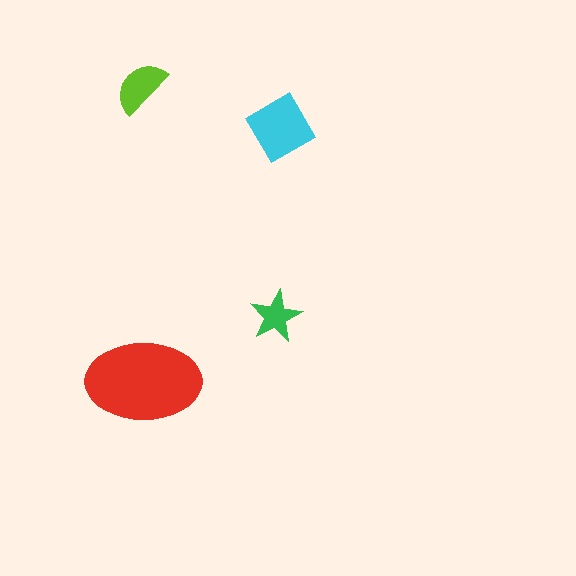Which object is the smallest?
The green star.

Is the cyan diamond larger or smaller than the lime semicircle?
Larger.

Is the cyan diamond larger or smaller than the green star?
Larger.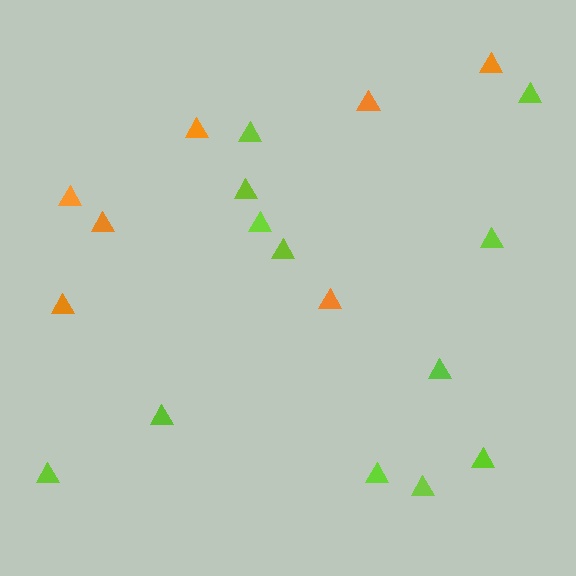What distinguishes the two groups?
There are 2 groups: one group of orange triangles (7) and one group of lime triangles (12).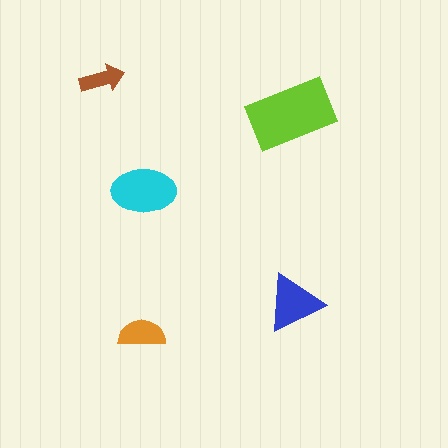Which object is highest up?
The brown arrow is topmost.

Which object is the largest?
The lime rectangle.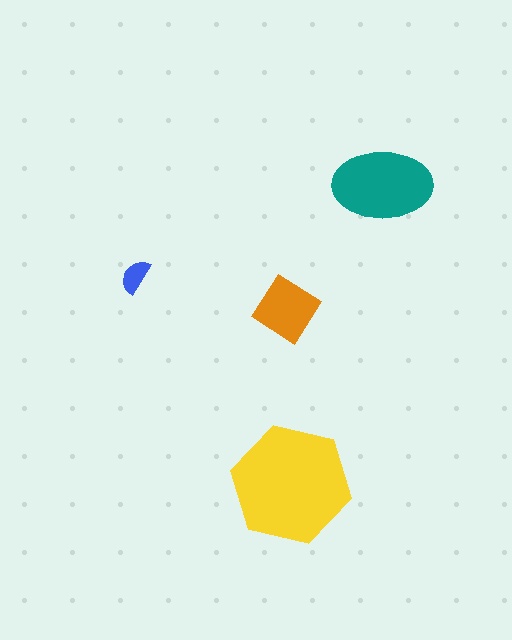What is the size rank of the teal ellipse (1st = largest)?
2nd.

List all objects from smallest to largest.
The blue semicircle, the orange diamond, the teal ellipse, the yellow hexagon.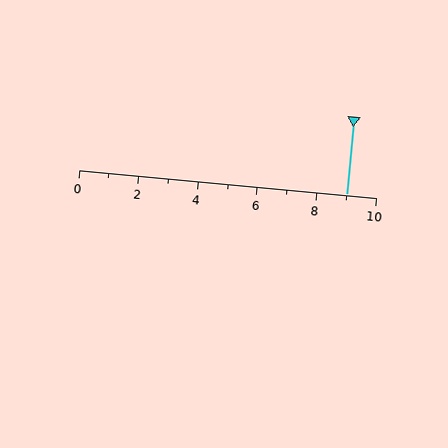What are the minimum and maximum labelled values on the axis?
The axis runs from 0 to 10.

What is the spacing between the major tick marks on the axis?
The major ticks are spaced 2 apart.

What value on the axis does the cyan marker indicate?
The marker indicates approximately 9.